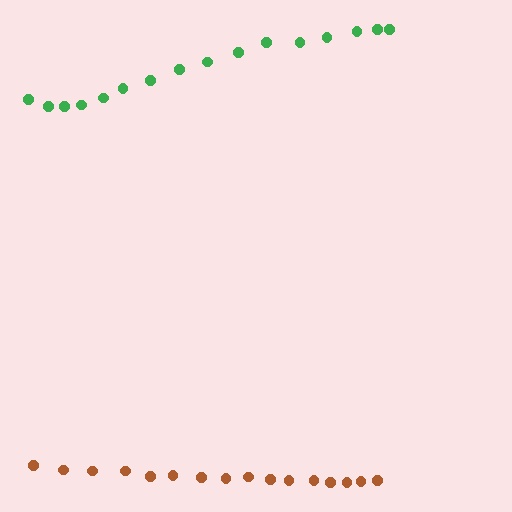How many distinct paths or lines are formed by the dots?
There are 2 distinct paths.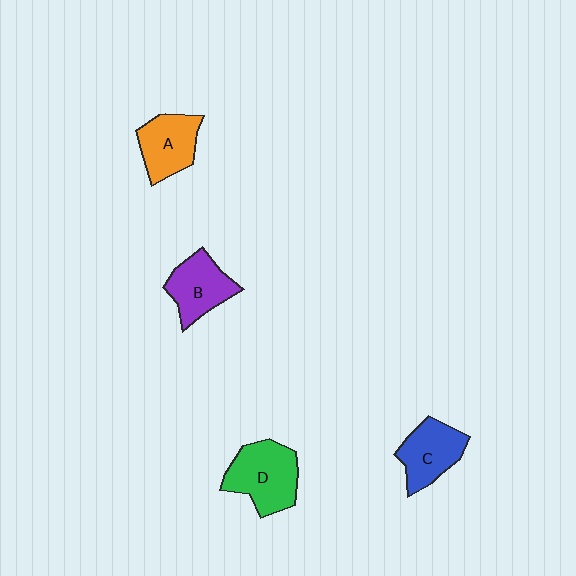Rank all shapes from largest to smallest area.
From largest to smallest: D (green), C (blue), B (purple), A (orange).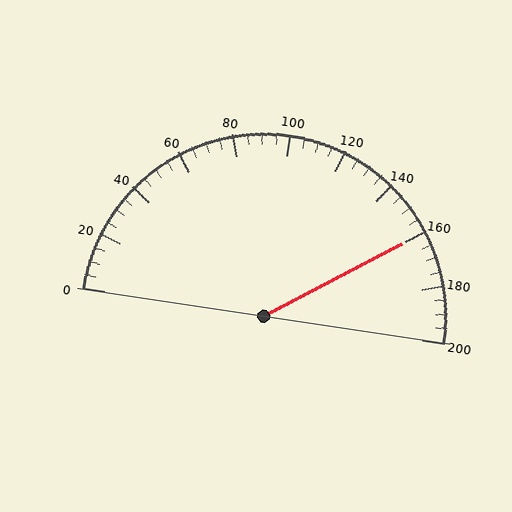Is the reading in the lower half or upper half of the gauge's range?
The reading is in the upper half of the range (0 to 200).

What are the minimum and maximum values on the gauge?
The gauge ranges from 0 to 200.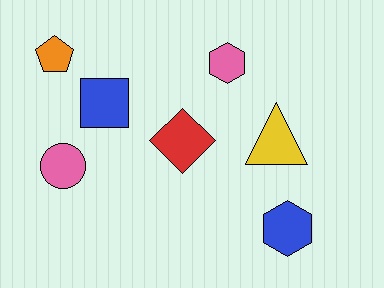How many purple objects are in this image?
There are no purple objects.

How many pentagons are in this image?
There is 1 pentagon.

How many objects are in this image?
There are 7 objects.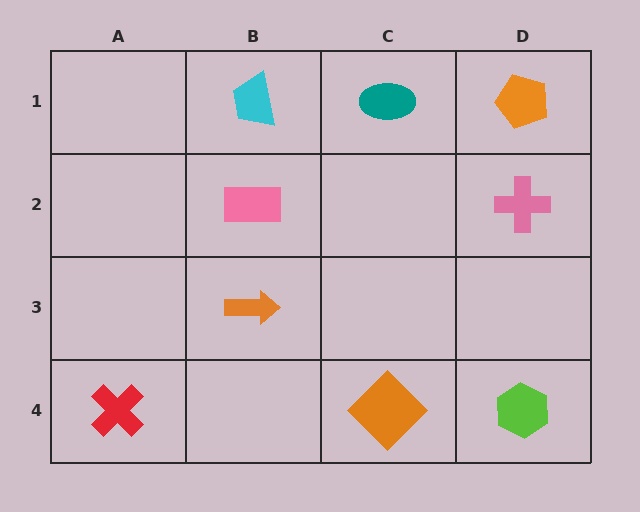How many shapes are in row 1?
3 shapes.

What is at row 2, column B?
A pink rectangle.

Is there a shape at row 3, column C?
No, that cell is empty.